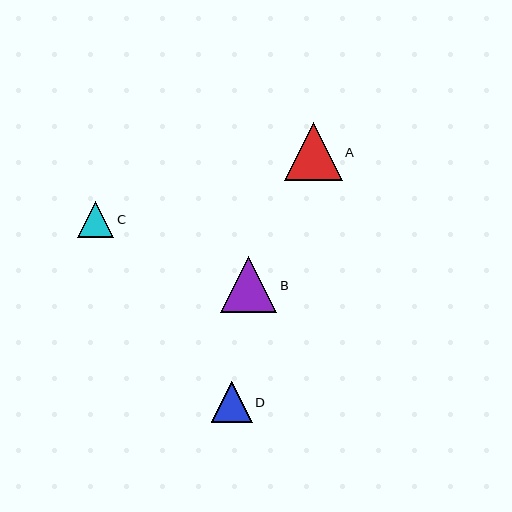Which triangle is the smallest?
Triangle C is the smallest with a size of approximately 36 pixels.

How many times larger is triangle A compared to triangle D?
Triangle A is approximately 1.4 times the size of triangle D.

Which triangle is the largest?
Triangle A is the largest with a size of approximately 58 pixels.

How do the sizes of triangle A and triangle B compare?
Triangle A and triangle B are approximately the same size.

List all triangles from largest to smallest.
From largest to smallest: A, B, D, C.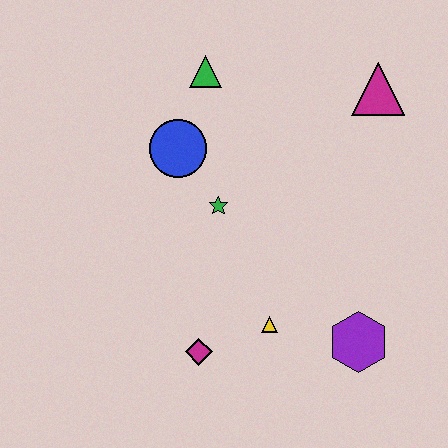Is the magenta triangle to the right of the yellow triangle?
Yes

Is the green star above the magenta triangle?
No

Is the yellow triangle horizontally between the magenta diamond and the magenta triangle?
Yes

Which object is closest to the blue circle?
The green star is closest to the blue circle.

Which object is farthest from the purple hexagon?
The green triangle is farthest from the purple hexagon.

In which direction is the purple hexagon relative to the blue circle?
The purple hexagon is below the blue circle.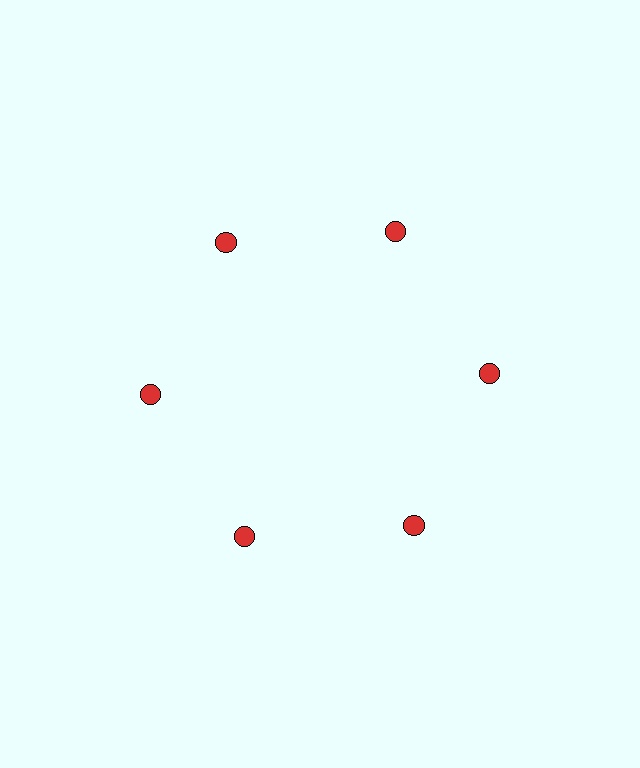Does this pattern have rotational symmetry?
Yes, this pattern has 6-fold rotational symmetry. It looks the same after rotating 60 degrees around the center.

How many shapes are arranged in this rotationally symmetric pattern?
There are 6 shapes, arranged in 6 groups of 1.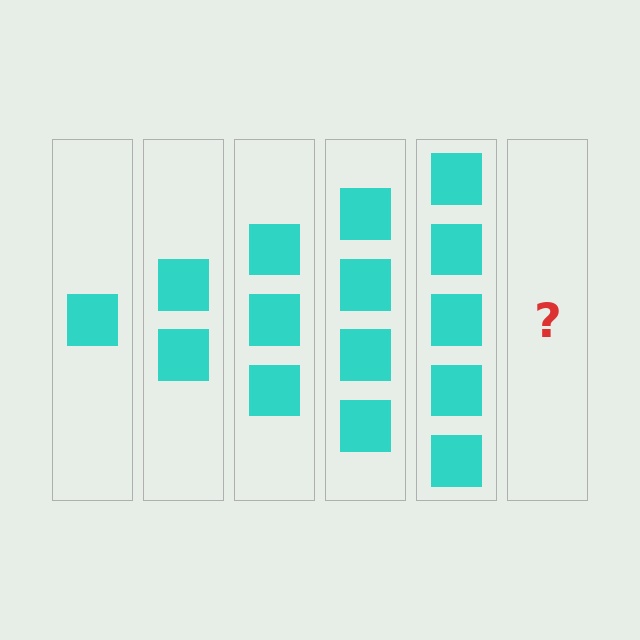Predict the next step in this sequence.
The next step is 6 squares.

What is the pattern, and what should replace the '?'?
The pattern is that each step adds one more square. The '?' should be 6 squares.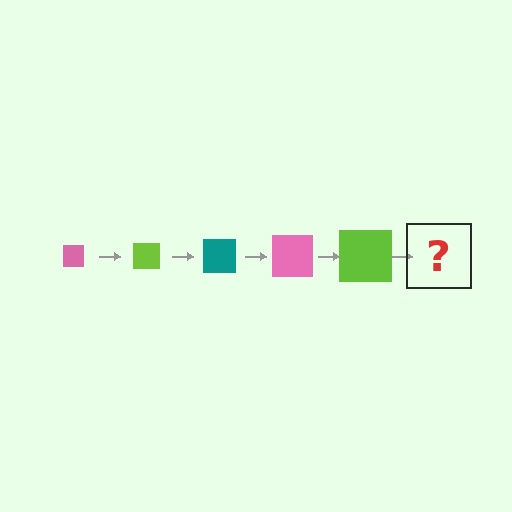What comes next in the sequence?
The next element should be a teal square, larger than the previous one.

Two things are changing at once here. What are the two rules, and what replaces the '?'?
The two rules are that the square grows larger each step and the color cycles through pink, lime, and teal. The '?' should be a teal square, larger than the previous one.